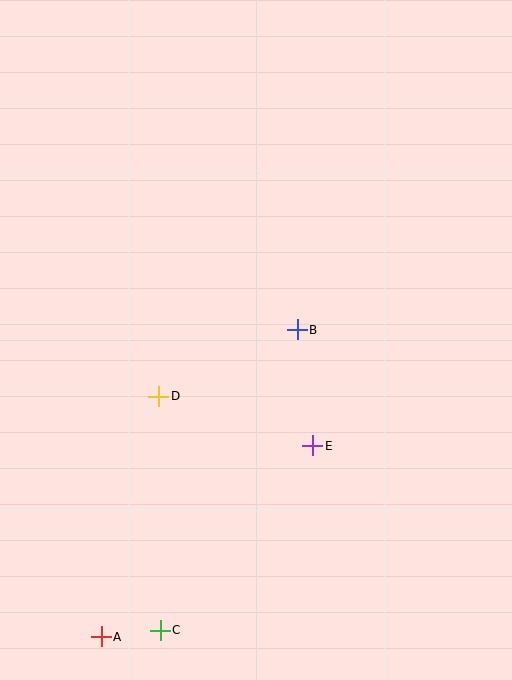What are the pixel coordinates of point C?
Point C is at (160, 630).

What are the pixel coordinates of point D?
Point D is at (159, 396).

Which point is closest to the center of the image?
Point B at (297, 330) is closest to the center.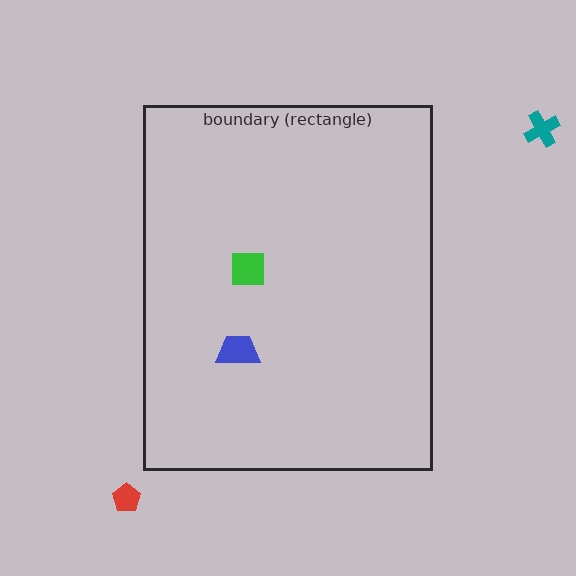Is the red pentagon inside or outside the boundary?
Outside.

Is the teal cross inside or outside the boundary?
Outside.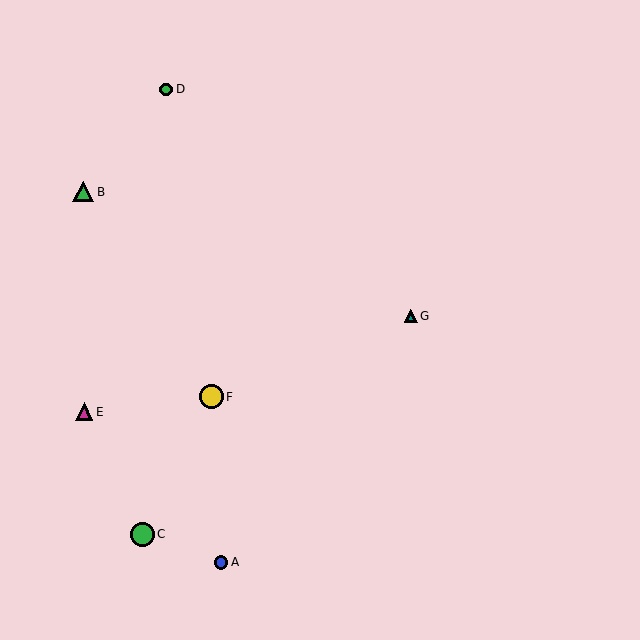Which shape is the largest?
The green circle (labeled C) is the largest.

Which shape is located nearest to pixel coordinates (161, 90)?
The green circle (labeled D) at (166, 89) is nearest to that location.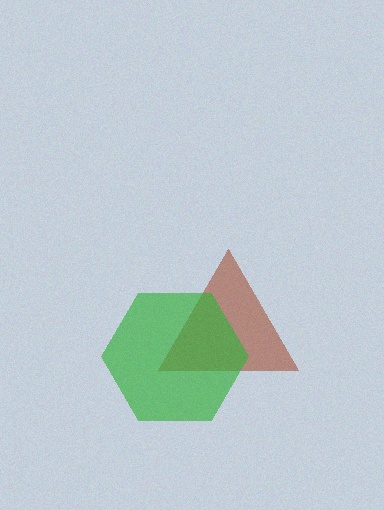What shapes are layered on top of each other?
The layered shapes are: a brown triangle, a green hexagon.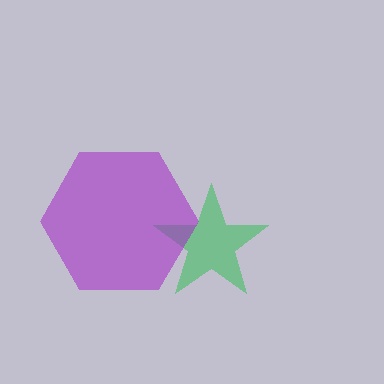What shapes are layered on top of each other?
The layered shapes are: a green star, a purple hexagon.